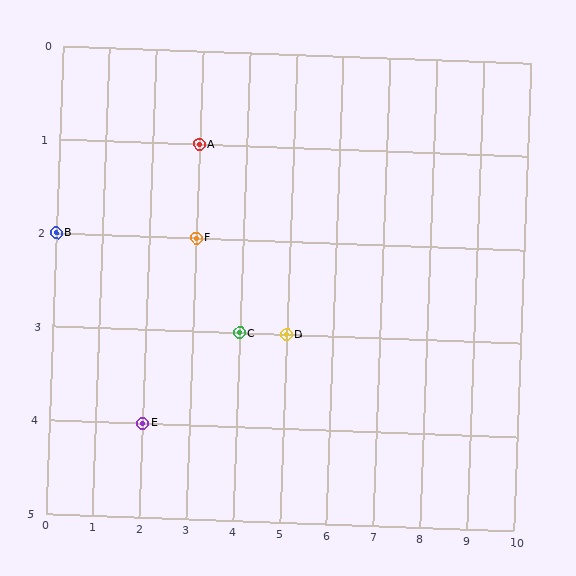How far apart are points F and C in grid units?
Points F and C are 1 column and 1 row apart (about 1.4 grid units diagonally).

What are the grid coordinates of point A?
Point A is at grid coordinates (3, 1).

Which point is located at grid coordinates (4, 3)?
Point C is at (4, 3).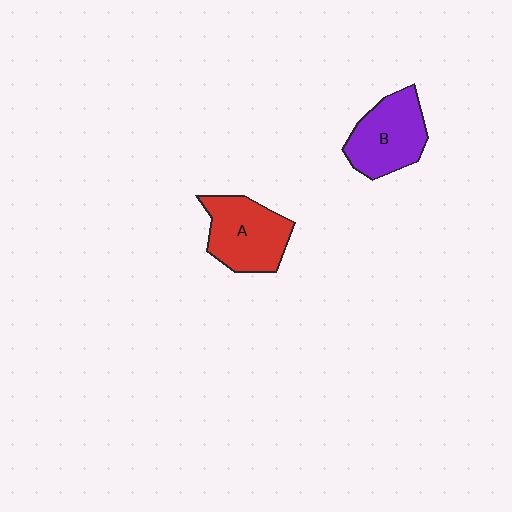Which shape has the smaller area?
Shape B (purple).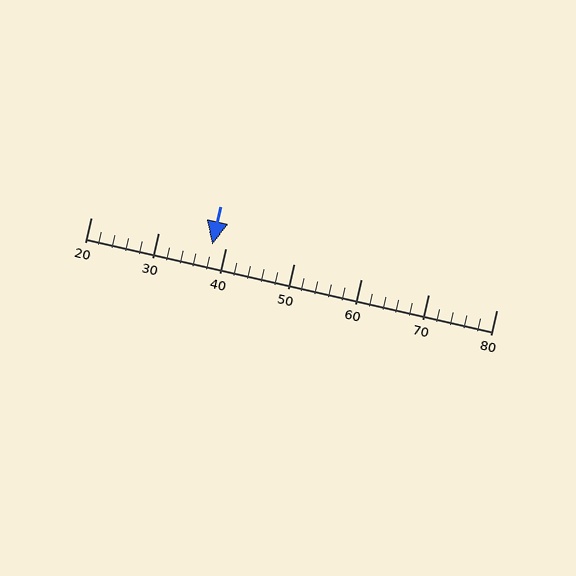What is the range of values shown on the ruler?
The ruler shows values from 20 to 80.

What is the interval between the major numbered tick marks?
The major tick marks are spaced 10 units apart.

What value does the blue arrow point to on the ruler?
The blue arrow points to approximately 38.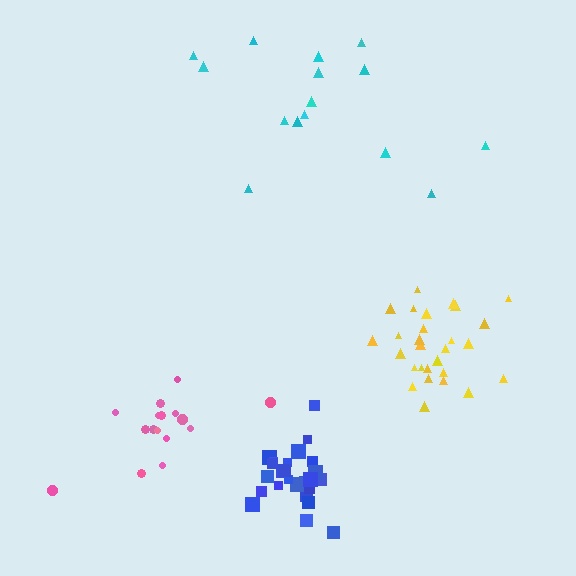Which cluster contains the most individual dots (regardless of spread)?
Yellow (28).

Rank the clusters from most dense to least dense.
blue, yellow, pink, cyan.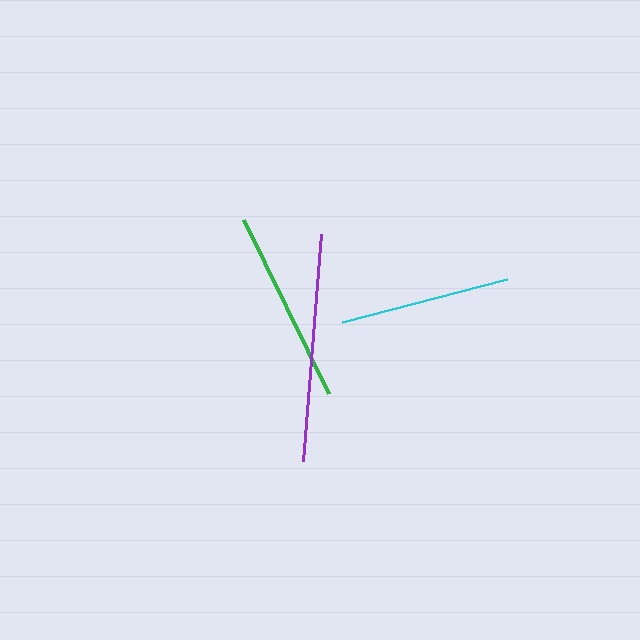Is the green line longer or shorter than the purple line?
The purple line is longer than the green line.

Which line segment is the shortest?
The cyan line is the shortest at approximately 170 pixels.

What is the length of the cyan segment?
The cyan segment is approximately 170 pixels long.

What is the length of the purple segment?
The purple segment is approximately 228 pixels long.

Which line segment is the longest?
The purple line is the longest at approximately 228 pixels.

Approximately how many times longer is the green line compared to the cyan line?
The green line is approximately 1.1 times the length of the cyan line.